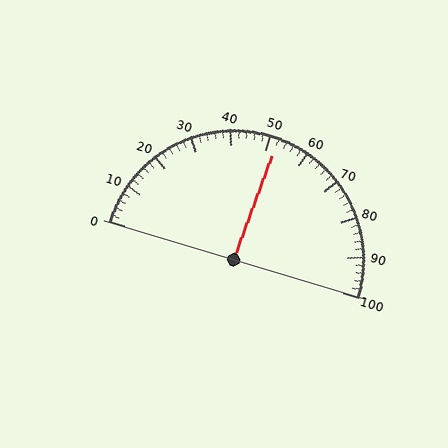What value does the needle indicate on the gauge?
The needle indicates approximately 52.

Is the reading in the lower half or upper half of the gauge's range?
The reading is in the upper half of the range (0 to 100).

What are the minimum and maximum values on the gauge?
The gauge ranges from 0 to 100.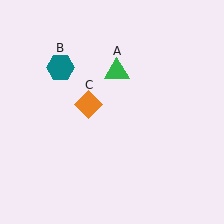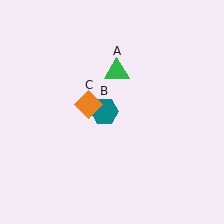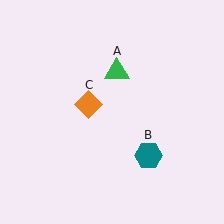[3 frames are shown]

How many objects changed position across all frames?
1 object changed position: teal hexagon (object B).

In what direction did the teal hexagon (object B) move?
The teal hexagon (object B) moved down and to the right.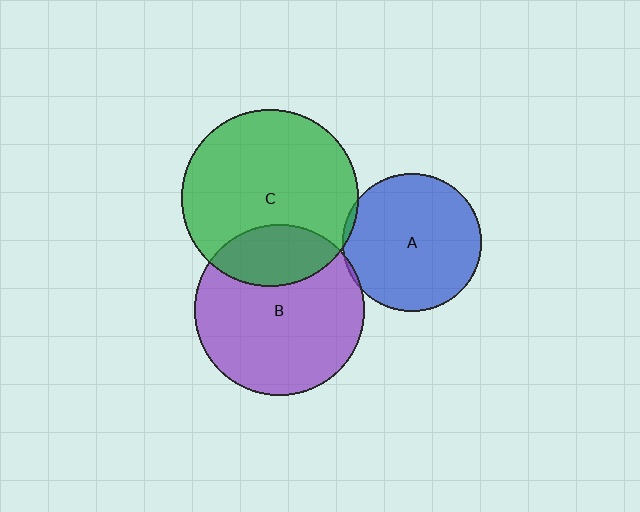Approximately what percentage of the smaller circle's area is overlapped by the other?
Approximately 5%.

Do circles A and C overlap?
Yes.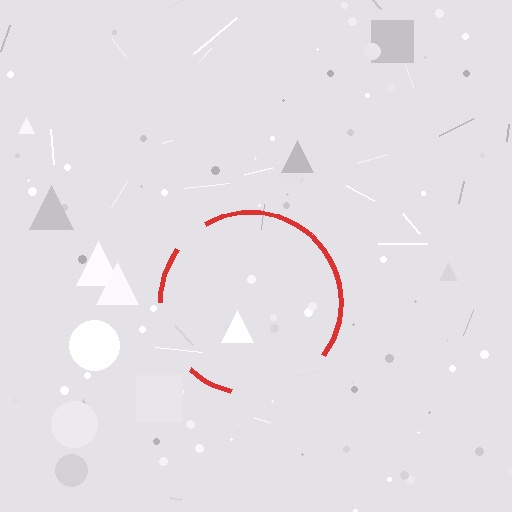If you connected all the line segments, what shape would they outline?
They would outline a circle.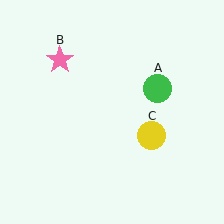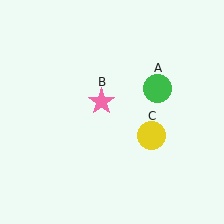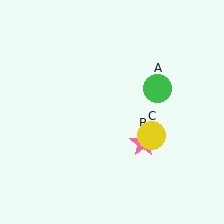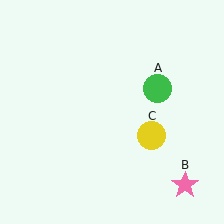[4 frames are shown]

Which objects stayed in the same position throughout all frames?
Green circle (object A) and yellow circle (object C) remained stationary.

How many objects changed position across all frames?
1 object changed position: pink star (object B).